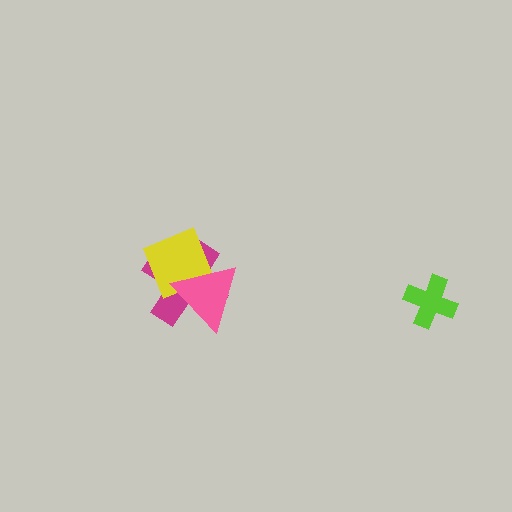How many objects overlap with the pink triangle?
2 objects overlap with the pink triangle.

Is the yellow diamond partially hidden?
Yes, it is partially covered by another shape.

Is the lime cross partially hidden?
No, no other shape covers it.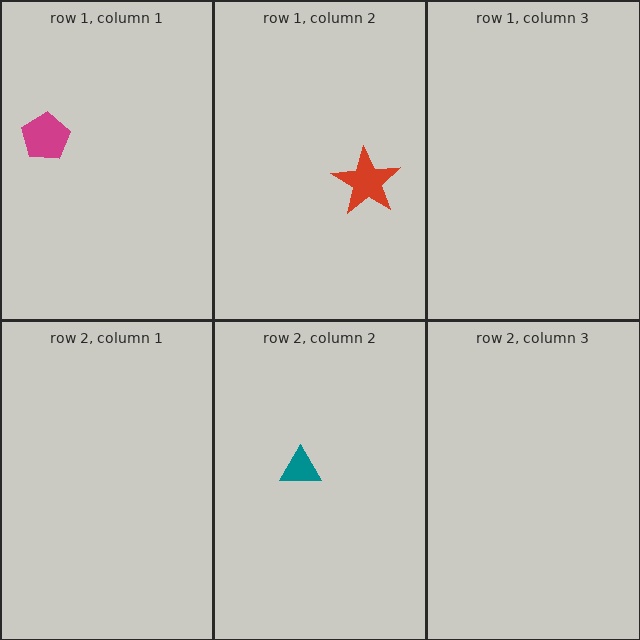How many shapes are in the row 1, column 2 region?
1.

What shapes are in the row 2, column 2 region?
The teal triangle.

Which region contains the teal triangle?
The row 2, column 2 region.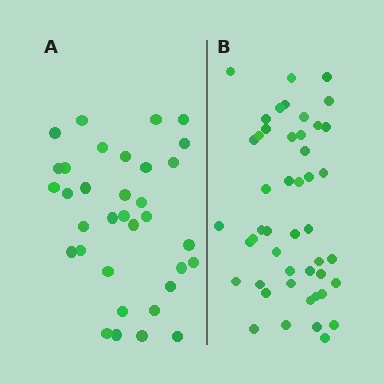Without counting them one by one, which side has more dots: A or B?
Region B (the right region) has more dots.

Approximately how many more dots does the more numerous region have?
Region B has approximately 15 more dots than region A.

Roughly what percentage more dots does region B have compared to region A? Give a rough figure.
About 40% more.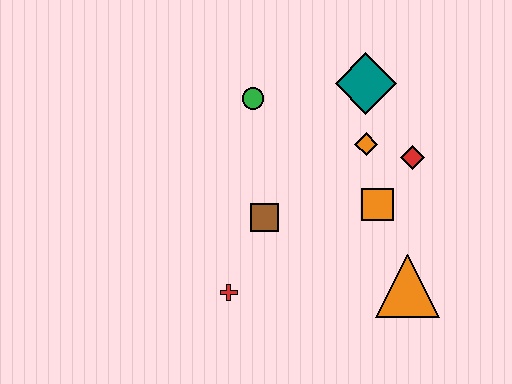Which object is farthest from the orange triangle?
The green circle is farthest from the orange triangle.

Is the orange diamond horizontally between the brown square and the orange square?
Yes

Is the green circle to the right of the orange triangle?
No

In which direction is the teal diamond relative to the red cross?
The teal diamond is above the red cross.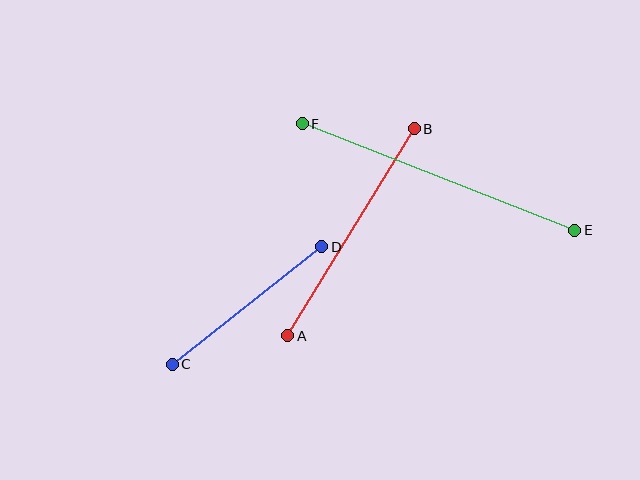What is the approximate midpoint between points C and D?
The midpoint is at approximately (247, 306) pixels.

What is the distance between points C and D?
The distance is approximately 190 pixels.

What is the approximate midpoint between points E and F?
The midpoint is at approximately (438, 177) pixels.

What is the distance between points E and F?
The distance is approximately 292 pixels.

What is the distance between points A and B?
The distance is approximately 243 pixels.